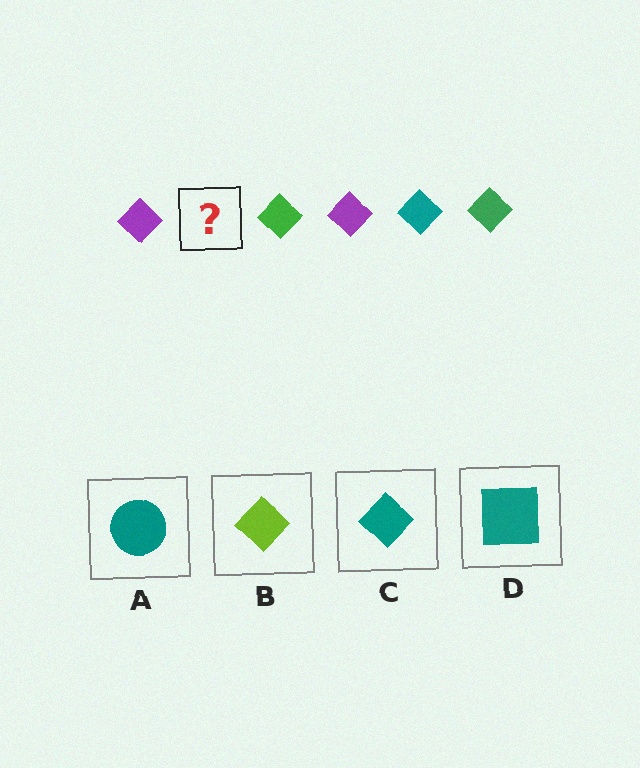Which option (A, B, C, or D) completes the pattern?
C.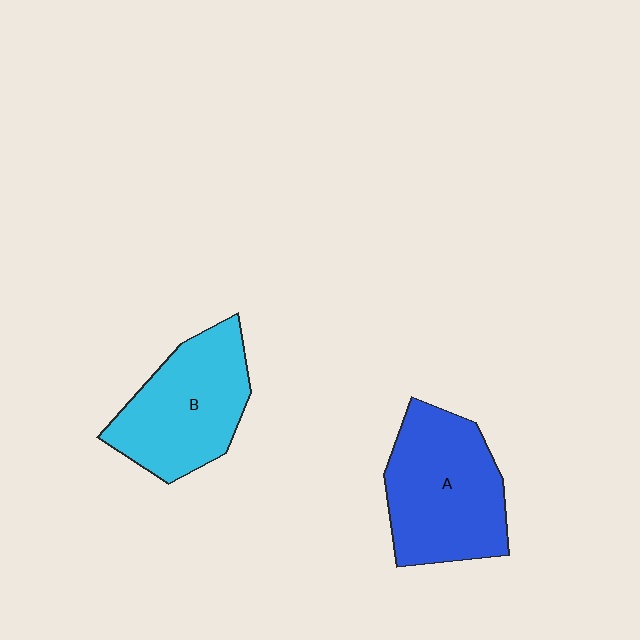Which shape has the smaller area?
Shape B (cyan).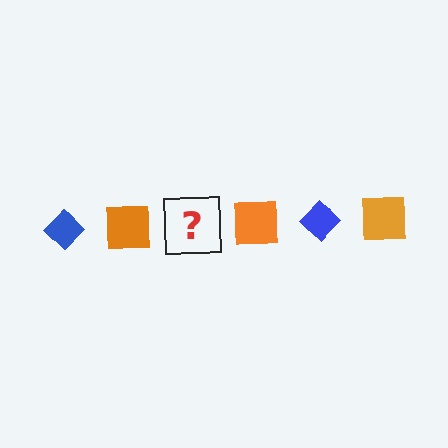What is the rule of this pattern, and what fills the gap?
The rule is that the pattern alternates between blue diamond and orange square. The gap should be filled with a blue diamond.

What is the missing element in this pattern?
The missing element is a blue diamond.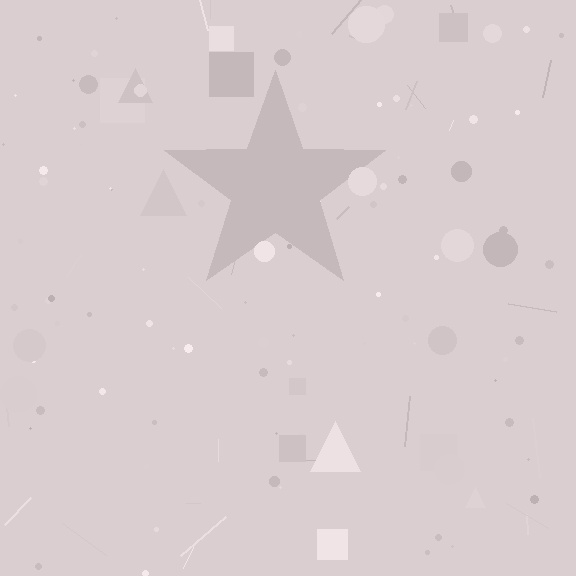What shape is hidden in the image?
A star is hidden in the image.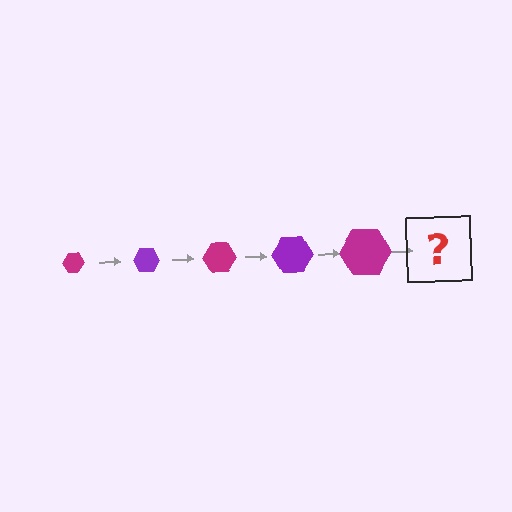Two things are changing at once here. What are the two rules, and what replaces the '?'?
The two rules are that the hexagon grows larger each step and the color cycles through magenta and purple. The '?' should be a purple hexagon, larger than the previous one.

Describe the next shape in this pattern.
It should be a purple hexagon, larger than the previous one.